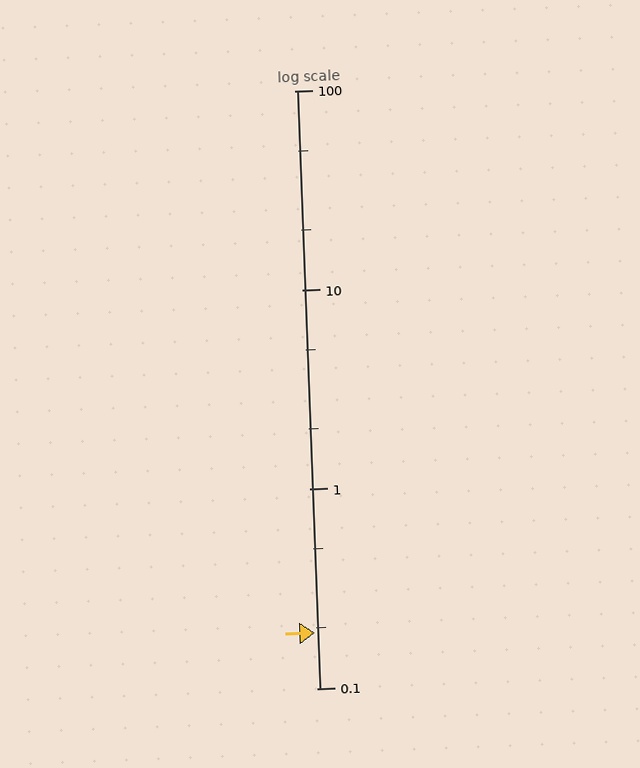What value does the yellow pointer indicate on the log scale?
The pointer indicates approximately 0.19.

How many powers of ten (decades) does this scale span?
The scale spans 3 decades, from 0.1 to 100.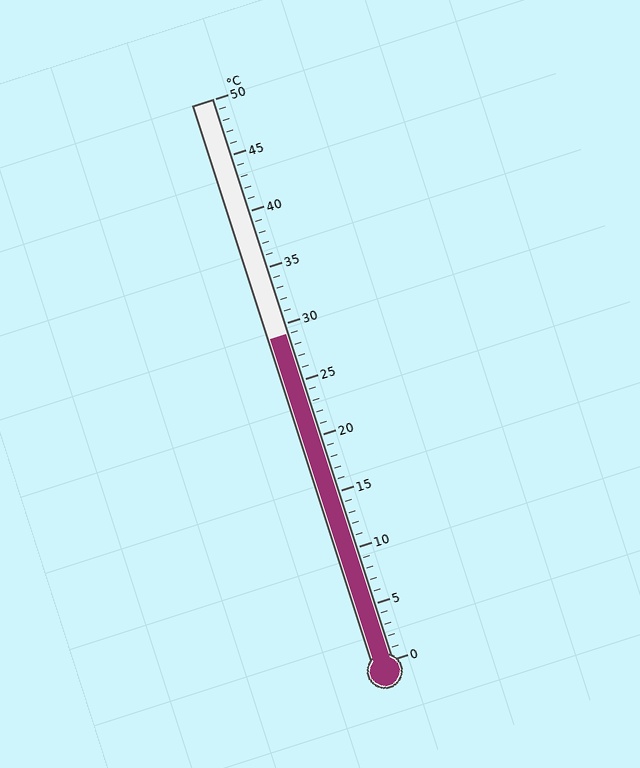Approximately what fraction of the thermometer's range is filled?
The thermometer is filled to approximately 60% of its range.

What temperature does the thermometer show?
The thermometer shows approximately 29°C.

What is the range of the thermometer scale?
The thermometer scale ranges from 0°C to 50°C.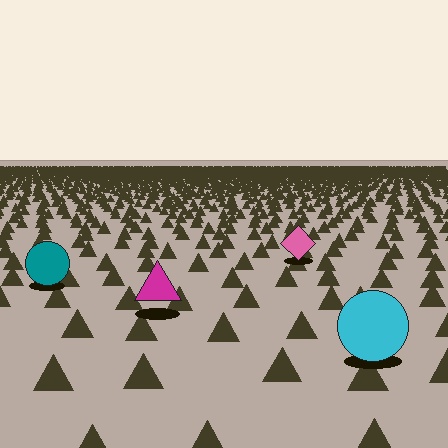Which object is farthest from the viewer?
The pink diamond is farthest from the viewer. It appears smaller and the ground texture around it is denser.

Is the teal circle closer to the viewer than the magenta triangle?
No. The magenta triangle is closer — you can tell from the texture gradient: the ground texture is coarser near it.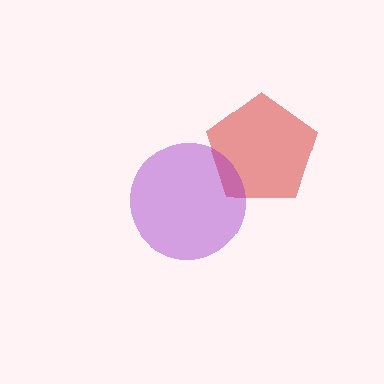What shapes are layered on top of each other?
The layered shapes are: a red pentagon, a purple circle.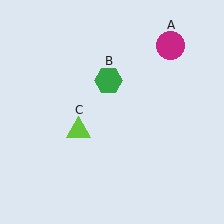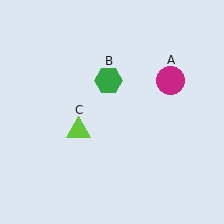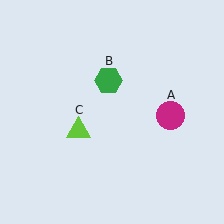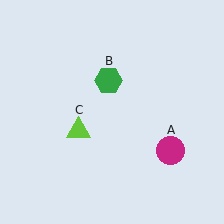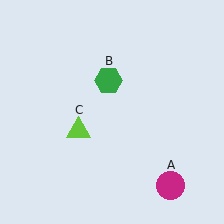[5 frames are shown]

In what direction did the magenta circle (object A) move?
The magenta circle (object A) moved down.